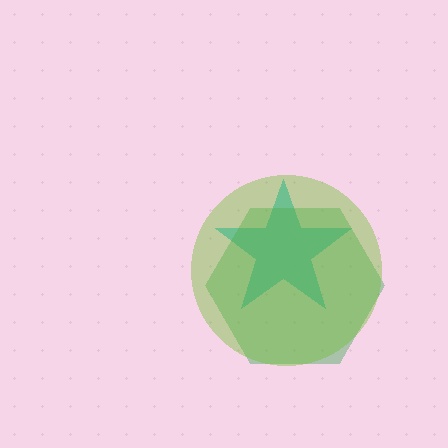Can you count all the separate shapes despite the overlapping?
Yes, there are 3 separate shapes.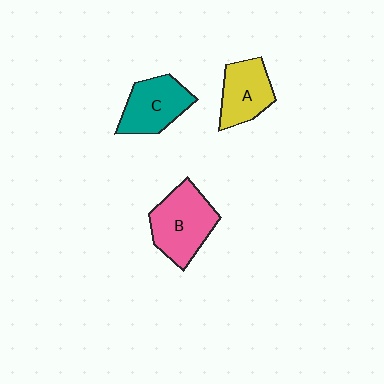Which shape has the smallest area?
Shape A (yellow).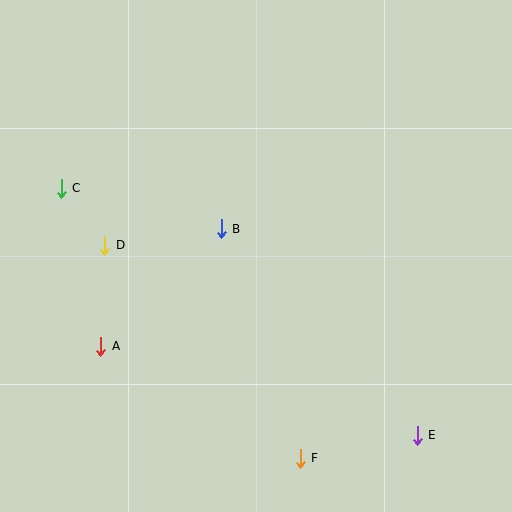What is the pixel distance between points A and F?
The distance between A and F is 229 pixels.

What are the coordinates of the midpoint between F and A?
The midpoint between F and A is at (200, 402).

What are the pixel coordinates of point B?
Point B is at (221, 229).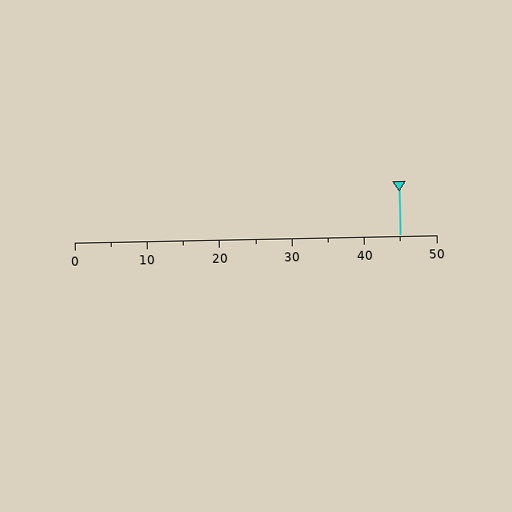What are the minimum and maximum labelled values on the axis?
The axis runs from 0 to 50.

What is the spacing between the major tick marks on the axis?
The major ticks are spaced 10 apart.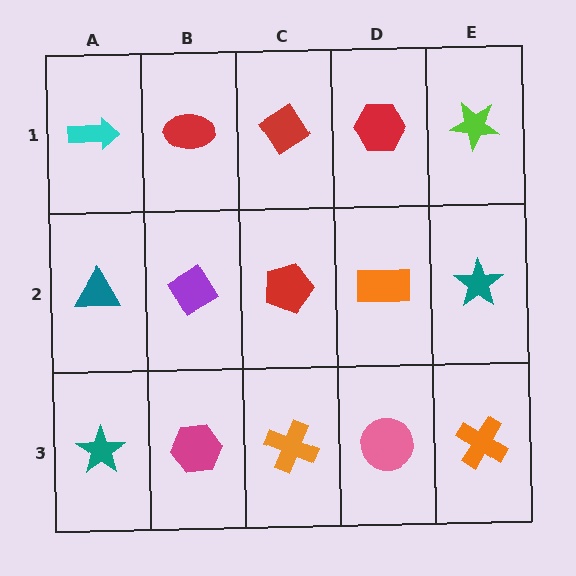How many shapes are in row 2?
5 shapes.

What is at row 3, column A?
A teal star.